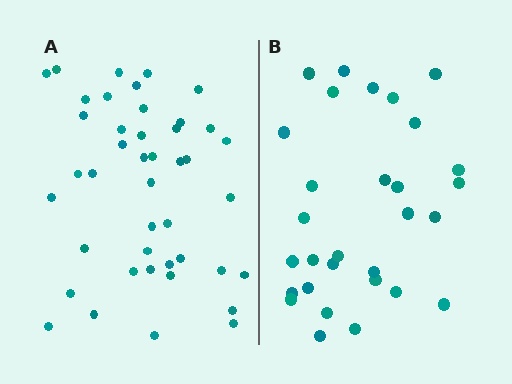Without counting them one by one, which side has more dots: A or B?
Region A (the left region) has more dots.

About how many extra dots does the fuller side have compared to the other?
Region A has approximately 15 more dots than region B.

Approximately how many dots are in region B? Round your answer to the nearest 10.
About 30 dots.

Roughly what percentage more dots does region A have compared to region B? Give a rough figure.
About 45% more.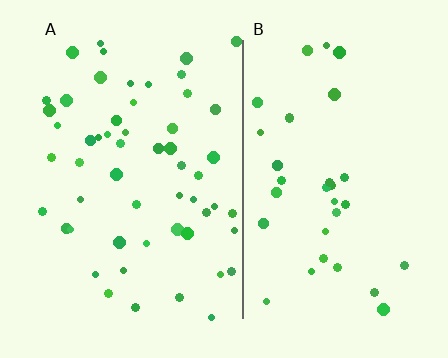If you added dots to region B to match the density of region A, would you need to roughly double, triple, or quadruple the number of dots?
Approximately double.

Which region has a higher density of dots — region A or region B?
A (the left).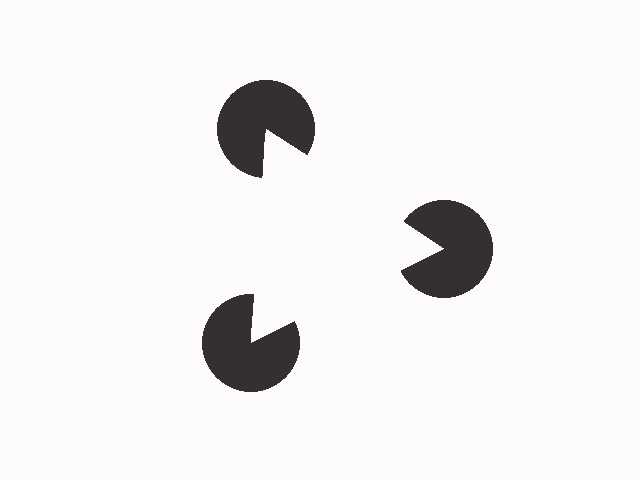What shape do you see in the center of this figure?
An illusory triangle — its edges are inferred from the aligned wedge cuts in the pac-man discs, not physically drawn.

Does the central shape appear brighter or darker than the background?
It typically appears slightly brighter than the background, even though no actual brightness change is drawn.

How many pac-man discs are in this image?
There are 3 — one at each vertex of the illusory triangle.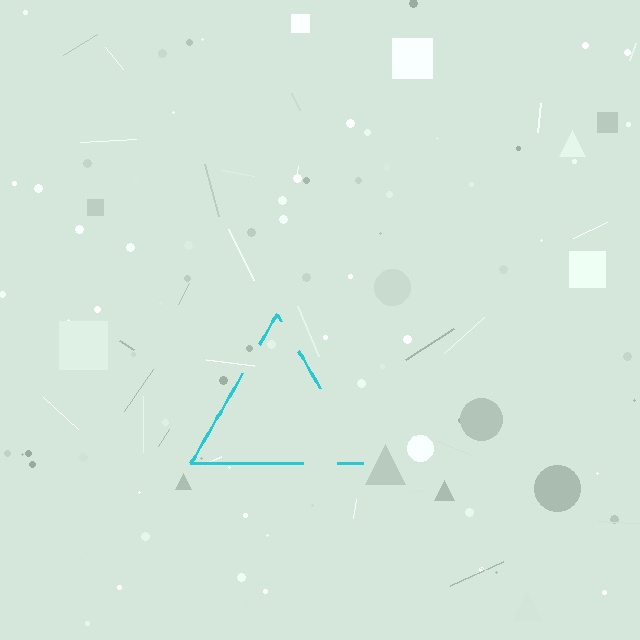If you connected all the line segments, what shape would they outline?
They would outline a triangle.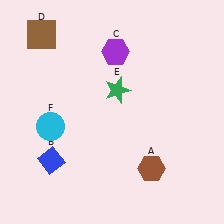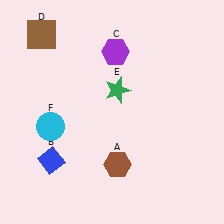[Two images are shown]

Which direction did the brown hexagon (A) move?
The brown hexagon (A) moved left.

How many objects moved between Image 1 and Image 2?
1 object moved between the two images.